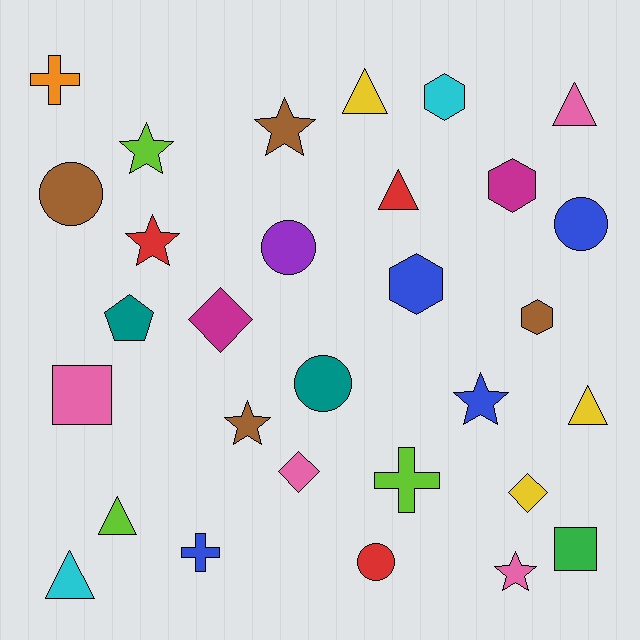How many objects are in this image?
There are 30 objects.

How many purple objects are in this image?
There is 1 purple object.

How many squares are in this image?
There are 2 squares.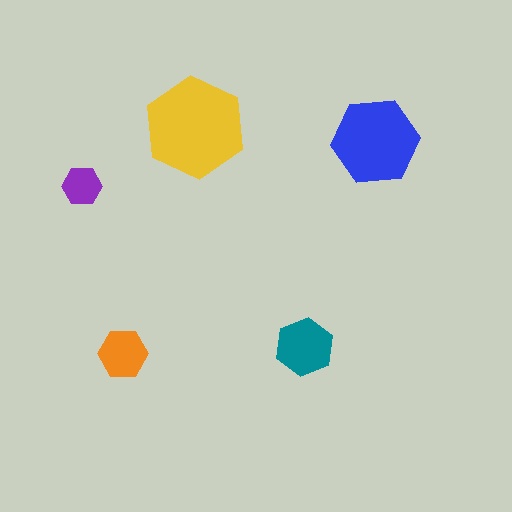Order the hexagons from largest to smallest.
the yellow one, the blue one, the teal one, the orange one, the purple one.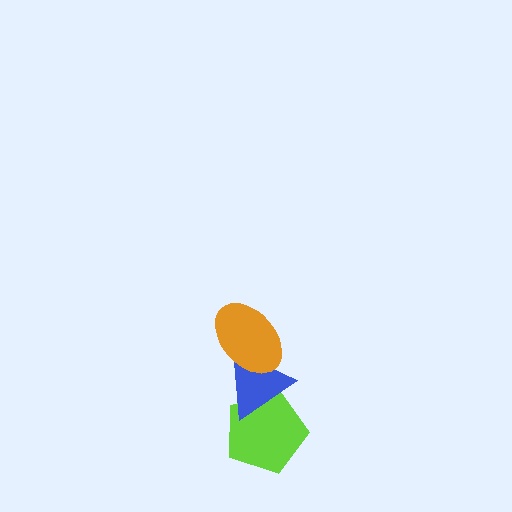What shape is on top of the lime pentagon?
The blue triangle is on top of the lime pentagon.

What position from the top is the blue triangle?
The blue triangle is 2nd from the top.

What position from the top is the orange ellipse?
The orange ellipse is 1st from the top.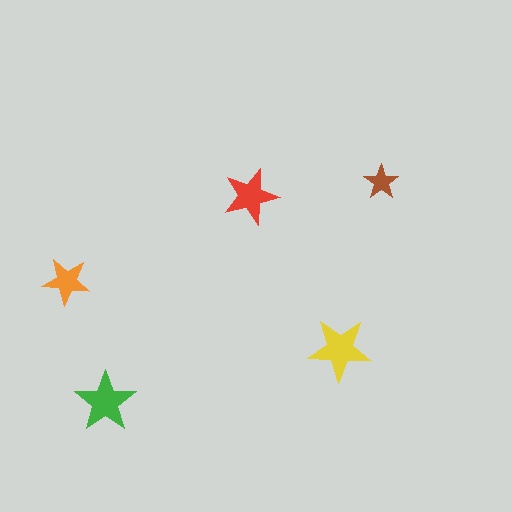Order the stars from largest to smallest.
the yellow one, the green one, the red one, the orange one, the brown one.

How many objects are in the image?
There are 5 objects in the image.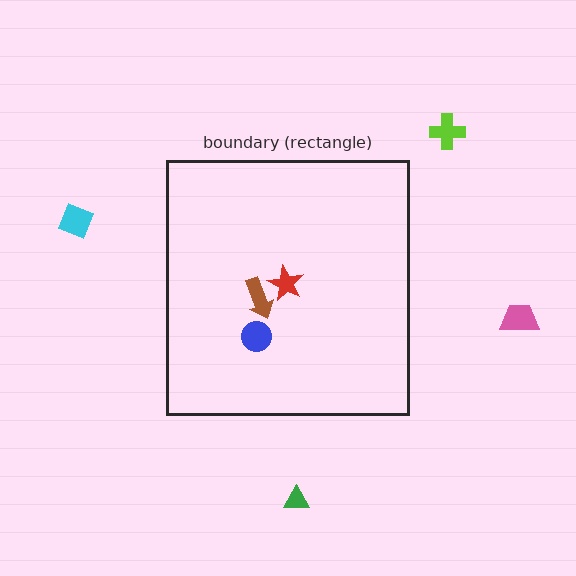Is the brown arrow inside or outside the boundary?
Inside.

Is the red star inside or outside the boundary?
Inside.